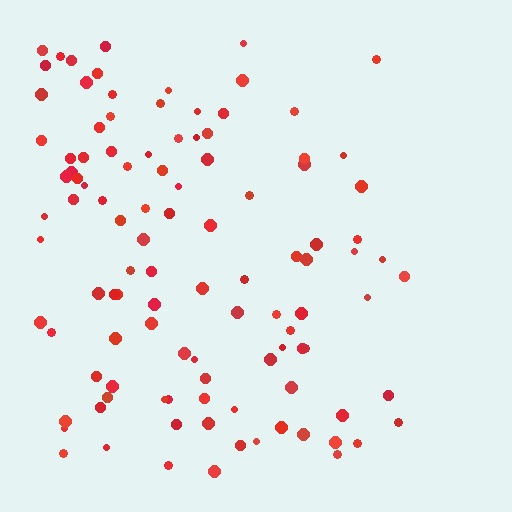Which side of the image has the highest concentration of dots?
The left.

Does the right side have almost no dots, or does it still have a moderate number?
Still a moderate number, just noticeably fewer than the left.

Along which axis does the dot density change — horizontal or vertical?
Horizontal.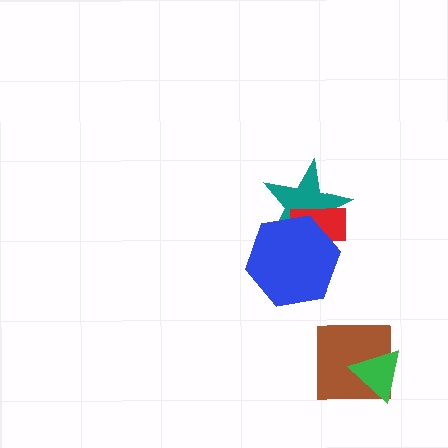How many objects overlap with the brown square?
1 object overlaps with the brown square.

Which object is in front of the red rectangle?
The blue hexagon is in front of the red rectangle.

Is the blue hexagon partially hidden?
No, no other shape covers it.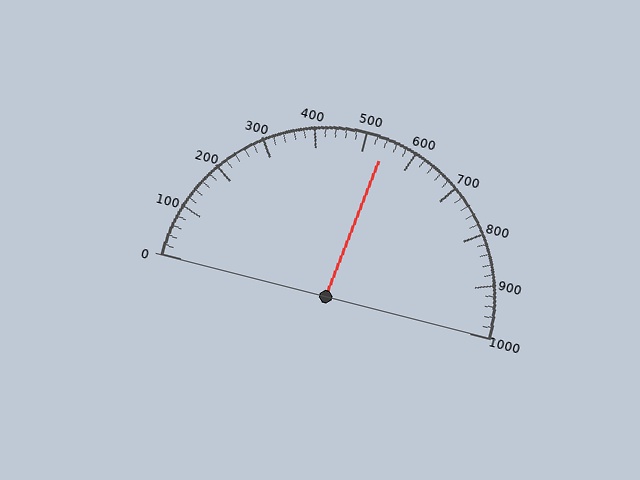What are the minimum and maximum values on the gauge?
The gauge ranges from 0 to 1000.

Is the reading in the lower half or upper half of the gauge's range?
The reading is in the upper half of the range (0 to 1000).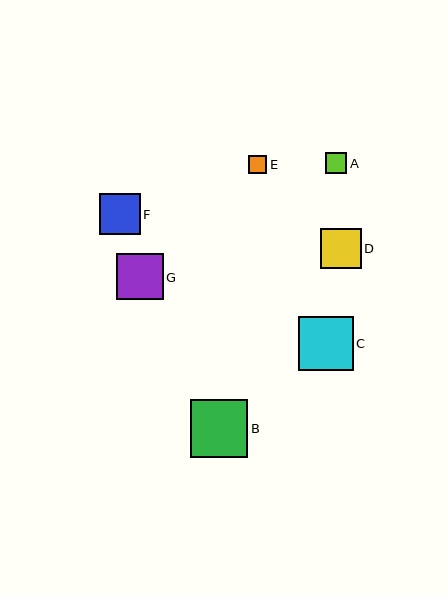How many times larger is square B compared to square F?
Square B is approximately 1.4 times the size of square F.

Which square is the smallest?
Square E is the smallest with a size of approximately 18 pixels.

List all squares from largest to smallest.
From largest to smallest: B, C, G, F, D, A, E.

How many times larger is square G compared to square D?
Square G is approximately 1.1 times the size of square D.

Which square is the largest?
Square B is the largest with a size of approximately 57 pixels.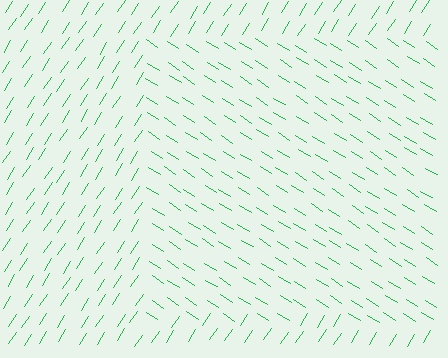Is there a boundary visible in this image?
Yes, there is a texture boundary formed by a change in line orientation.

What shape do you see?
I see a rectangle.